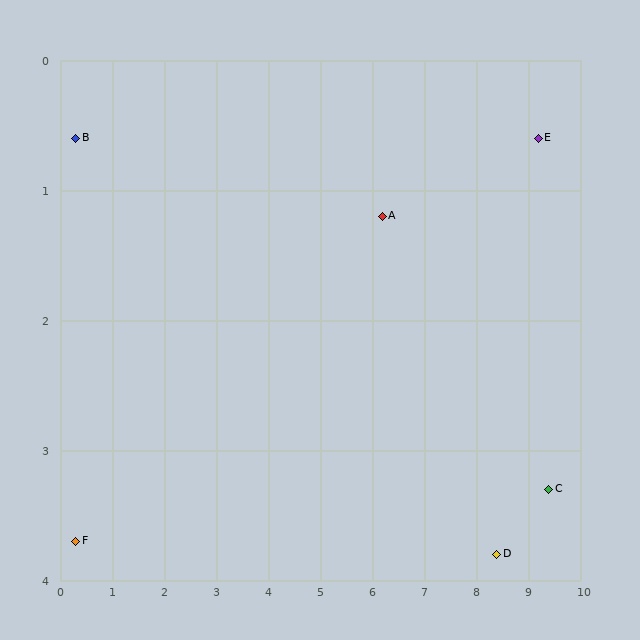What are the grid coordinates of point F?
Point F is at approximately (0.3, 3.7).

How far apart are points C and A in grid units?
Points C and A are about 3.8 grid units apart.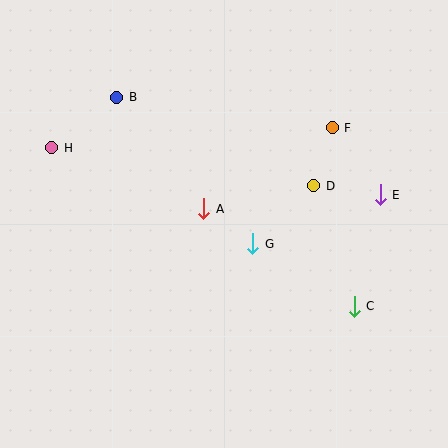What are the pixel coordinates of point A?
Point A is at (204, 209).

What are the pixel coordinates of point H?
Point H is at (52, 148).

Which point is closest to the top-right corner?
Point F is closest to the top-right corner.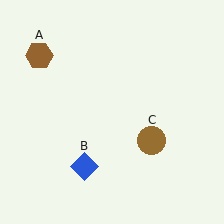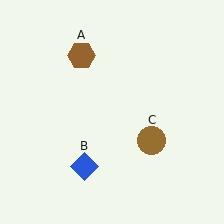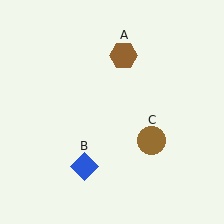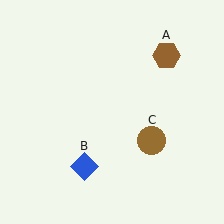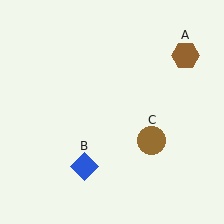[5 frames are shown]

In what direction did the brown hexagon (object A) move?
The brown hexagon (object A) moved right.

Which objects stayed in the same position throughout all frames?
Blue diamond (object B) and brown circle (object C) remained stationary.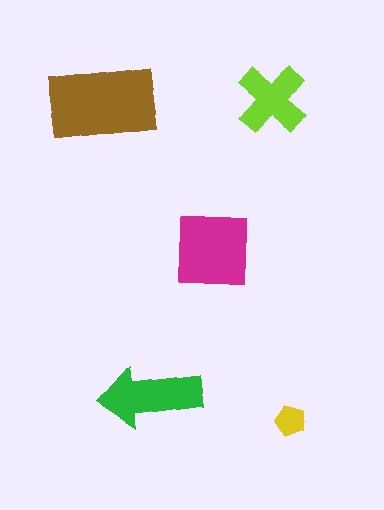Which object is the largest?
The brown rectangle.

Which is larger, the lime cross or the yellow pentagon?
The lime cross.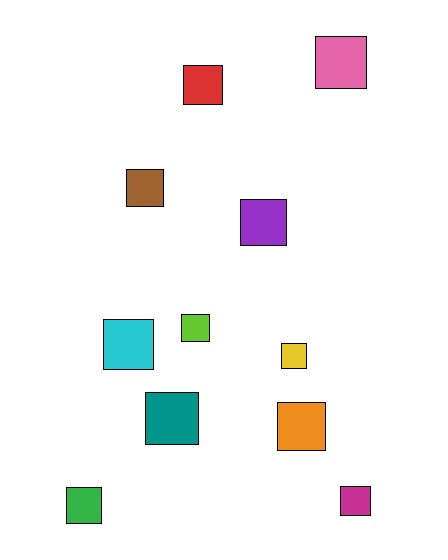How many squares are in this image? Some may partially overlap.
There are 11 squares.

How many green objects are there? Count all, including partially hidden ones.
There is 1 green object.